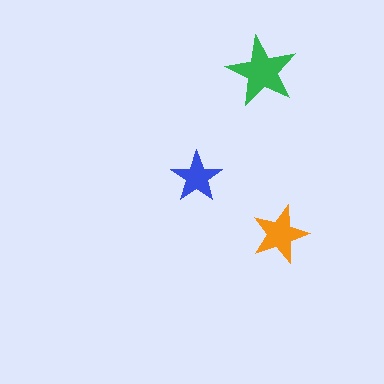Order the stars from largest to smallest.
the green one, the orange one, the blue one.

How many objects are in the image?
There are 3 objects in the image.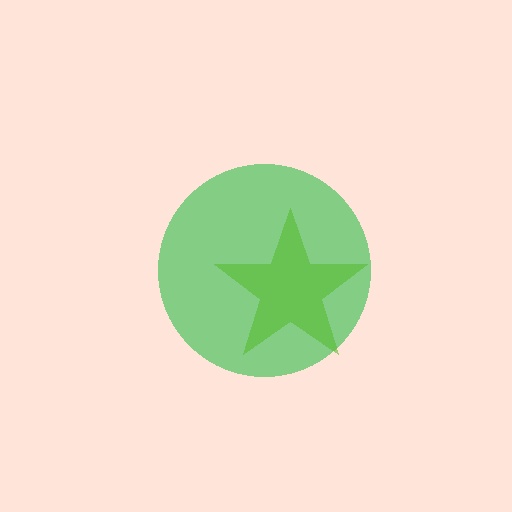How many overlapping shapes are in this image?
There are 2 overlapping shapes in the image.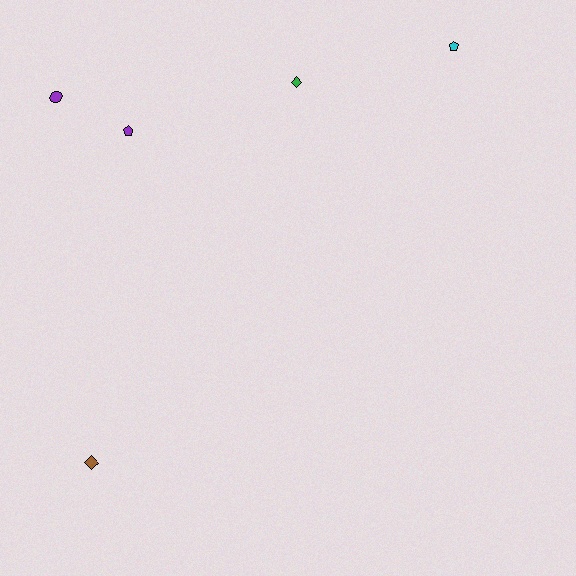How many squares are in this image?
There are no squares.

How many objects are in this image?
There are 5 objects.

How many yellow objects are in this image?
There are no yellow objects.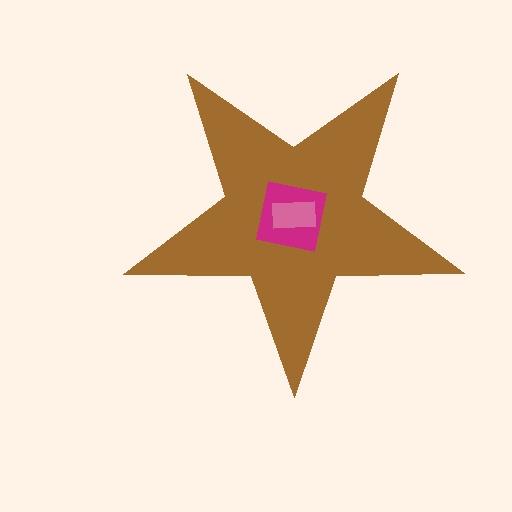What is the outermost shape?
The brown star.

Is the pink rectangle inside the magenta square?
Yes.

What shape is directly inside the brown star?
The magenta square.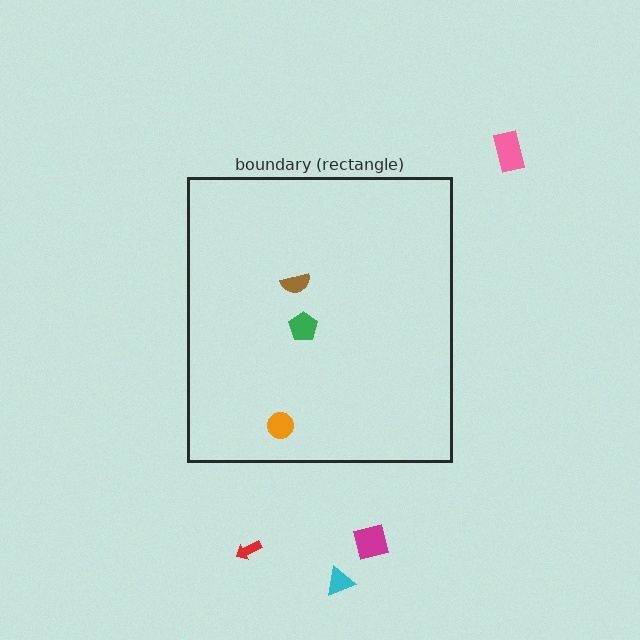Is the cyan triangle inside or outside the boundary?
Outside.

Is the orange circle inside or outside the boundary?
Inside.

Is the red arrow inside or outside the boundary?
Outside.